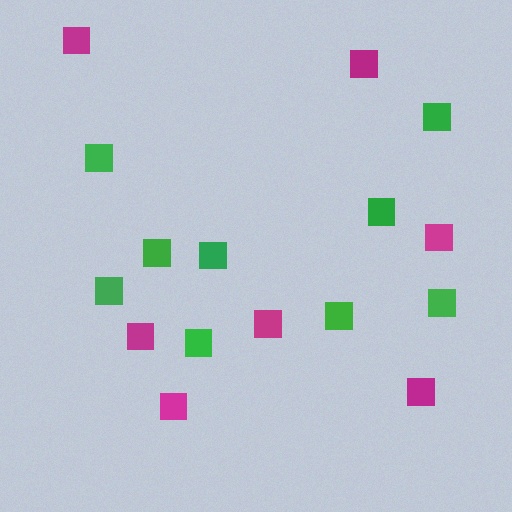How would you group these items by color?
There are 2 groups: one group of magenta squares (7) and one group of green squares (9).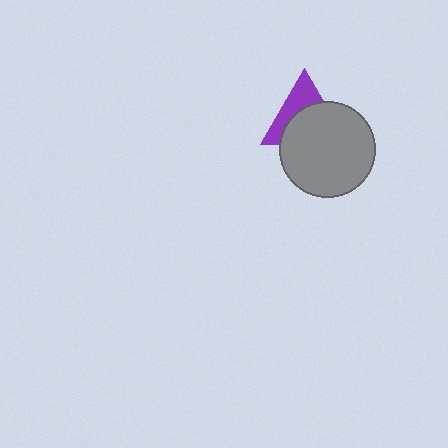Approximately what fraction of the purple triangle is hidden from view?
Roughly 59% of the purple triangle is hidden behind the gray circle.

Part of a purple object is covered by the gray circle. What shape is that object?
It is a triangle.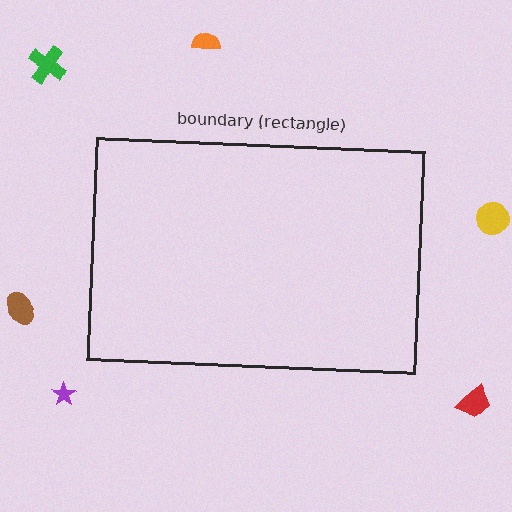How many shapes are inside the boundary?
0 inside, 6 outside.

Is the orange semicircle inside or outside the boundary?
Outside.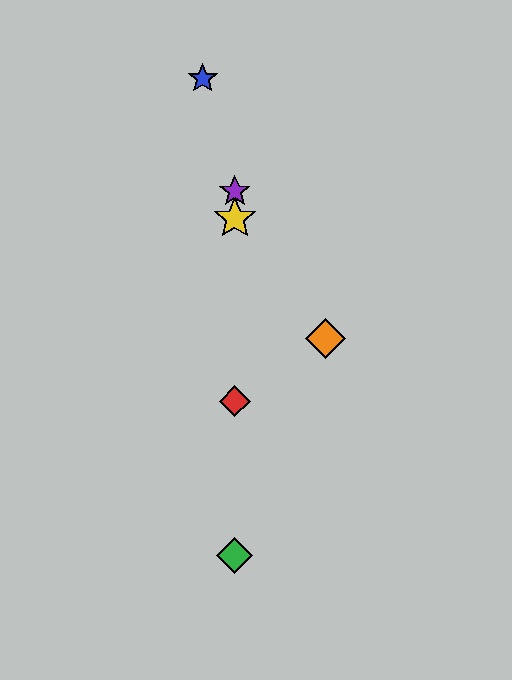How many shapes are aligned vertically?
4 shapes (the red diamond, the green diamond, the yellow star, the purple star) are aligned vertically.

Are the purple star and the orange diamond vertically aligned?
No, the purple star is at x≈235 and the orange diamond is at x≈325.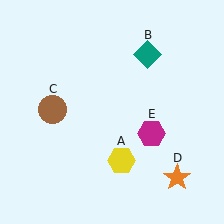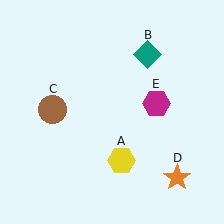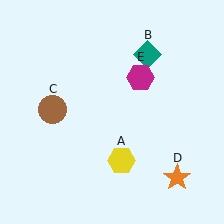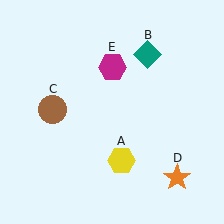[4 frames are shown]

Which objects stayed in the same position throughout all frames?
Yellow hexagon (object A) and teal diamond (object B) and brown circle (object C) and orange star (object D) remained stationary.